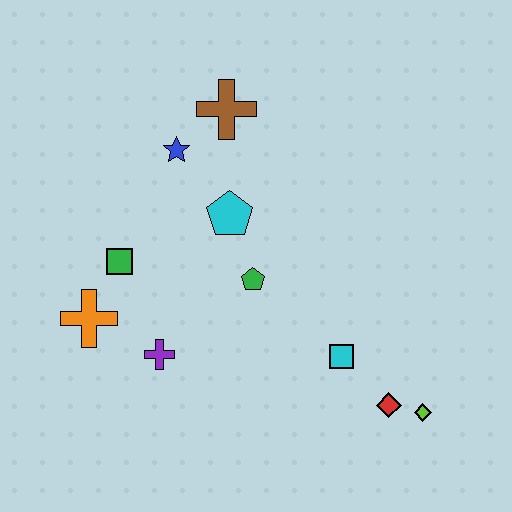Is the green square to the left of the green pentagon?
Yes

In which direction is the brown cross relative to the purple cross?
The brown cross is above the purple cross.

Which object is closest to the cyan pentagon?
The green pentagon is closest to the cyan pentagon.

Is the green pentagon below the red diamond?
No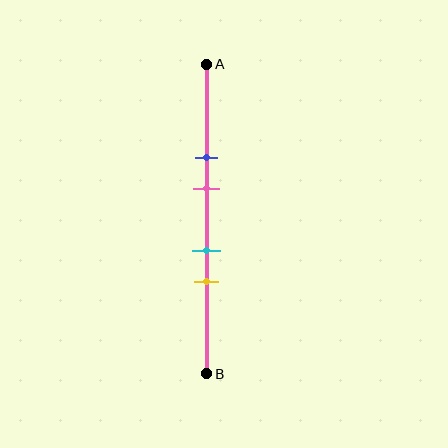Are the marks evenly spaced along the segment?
No, the marks are not evenly spaced.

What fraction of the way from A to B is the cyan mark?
The cyan mark is approximately 60% (0.6) of the way from A to B.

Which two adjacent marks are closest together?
The cyan and yellow marks are the closest adjacent pair.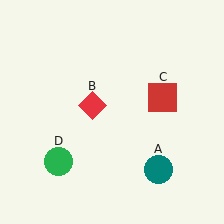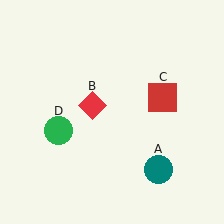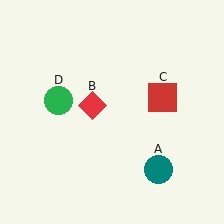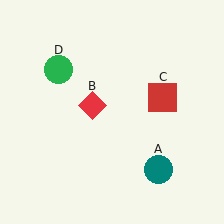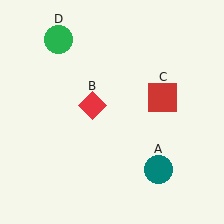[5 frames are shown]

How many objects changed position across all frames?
1 object changed position: green circle (object D).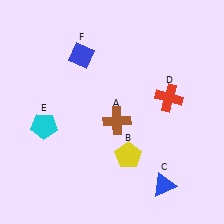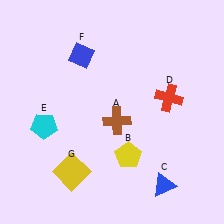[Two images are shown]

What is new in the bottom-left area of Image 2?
A yellow square (G) was added in the bottom-left area of Image 2.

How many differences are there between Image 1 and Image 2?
There is 1 difference between the two images.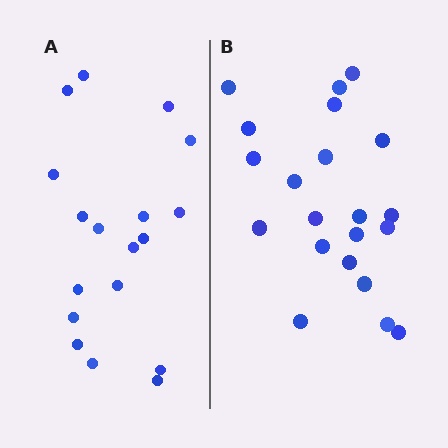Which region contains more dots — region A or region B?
Region B (the right region) has more dots.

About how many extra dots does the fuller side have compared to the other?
Region B has just a few more — roughly 2 or 3 more dots than region A.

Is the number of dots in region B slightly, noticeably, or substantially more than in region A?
Region B has only slightly more — the two regions are fairly close. The ratio is roughly 1.2 to 1.